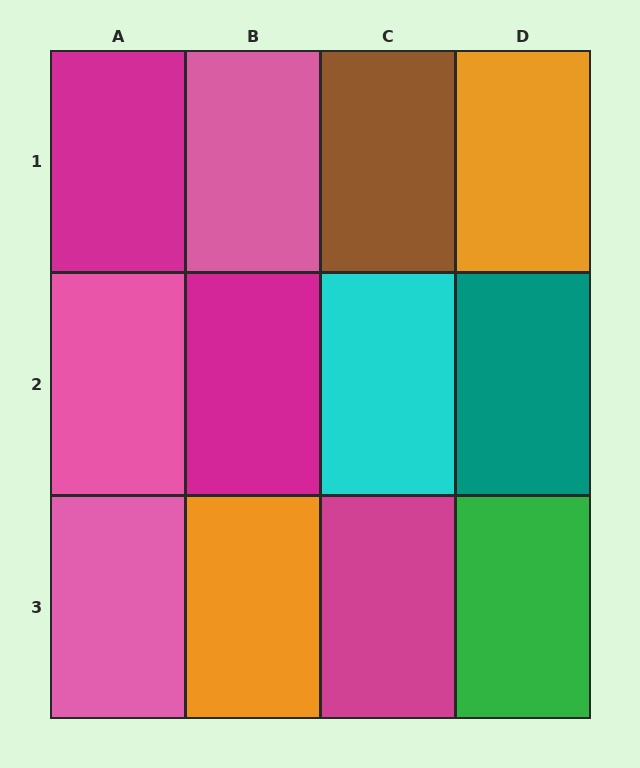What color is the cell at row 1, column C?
Brown.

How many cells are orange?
2 cells are orange.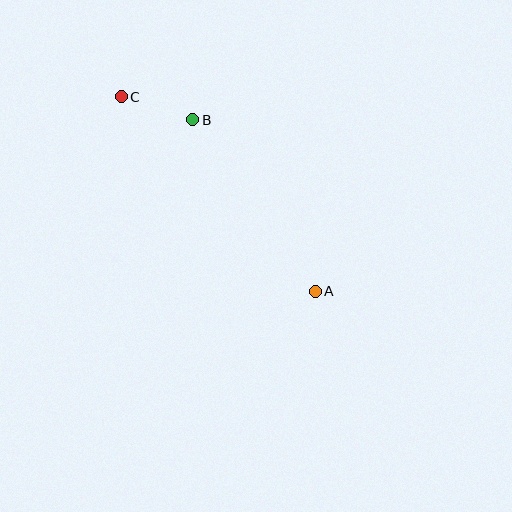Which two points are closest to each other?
Points B and C are closest to each other.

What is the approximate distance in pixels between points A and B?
The distance between A and B is approximately 211 pixels.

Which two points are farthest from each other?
Points A and C are farthest from each other.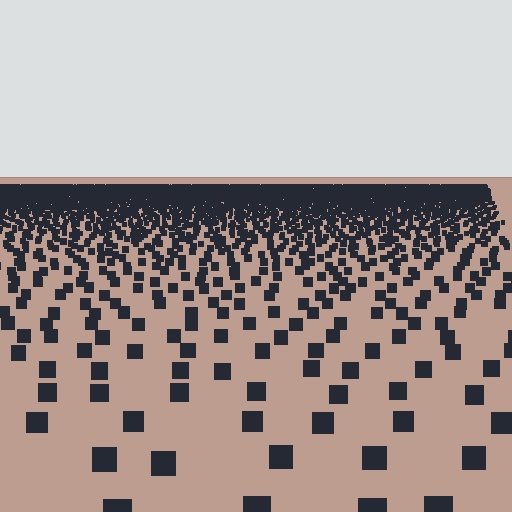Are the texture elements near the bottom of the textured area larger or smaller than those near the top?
Larger. Near the bottom, elements are closer to the viewer and appear at a bigger on-screen size.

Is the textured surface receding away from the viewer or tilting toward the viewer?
The surface is receding away from the viewer. Texture elements get smaller and denser toward the top.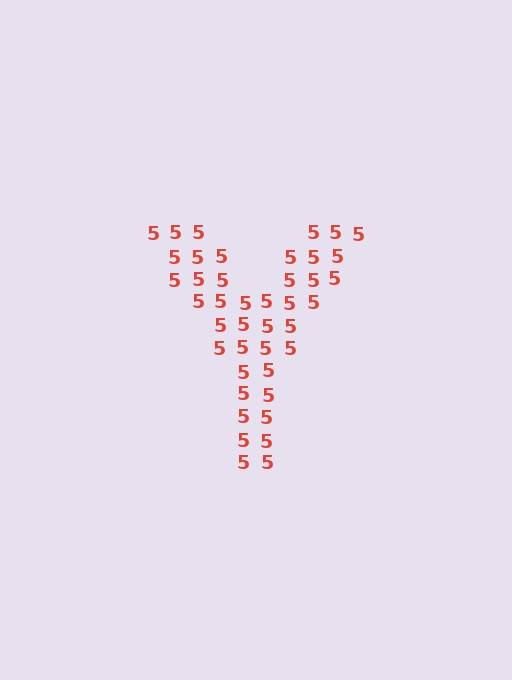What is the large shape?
The large shape is the letter Y.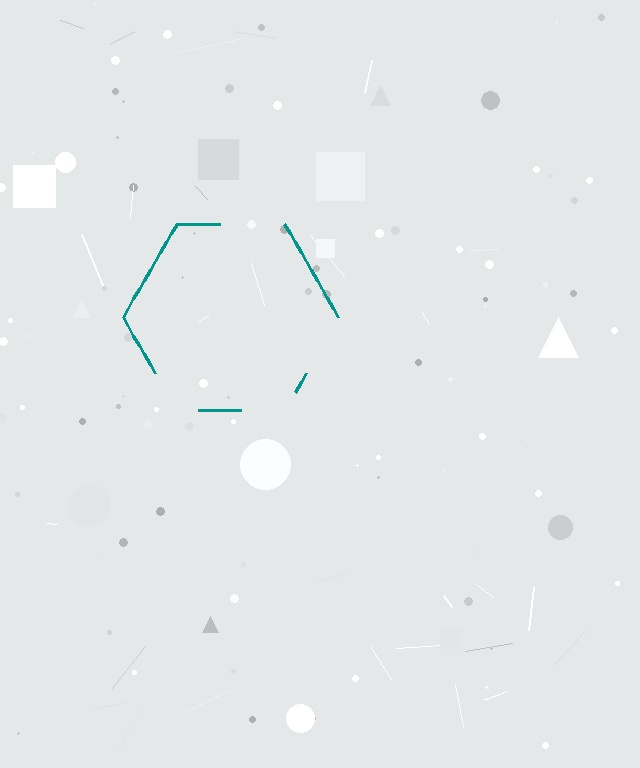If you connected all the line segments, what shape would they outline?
They would outline a hexagon.